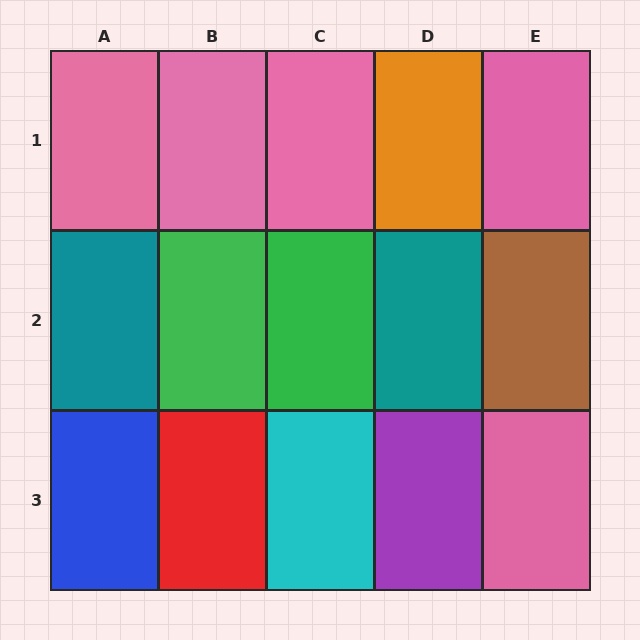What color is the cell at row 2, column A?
Teal.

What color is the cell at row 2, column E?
Brown.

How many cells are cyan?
1 cell is cyan.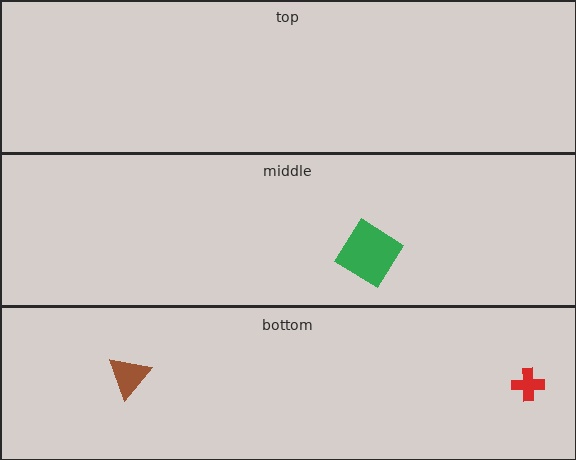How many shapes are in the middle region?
1.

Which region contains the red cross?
The bottom region.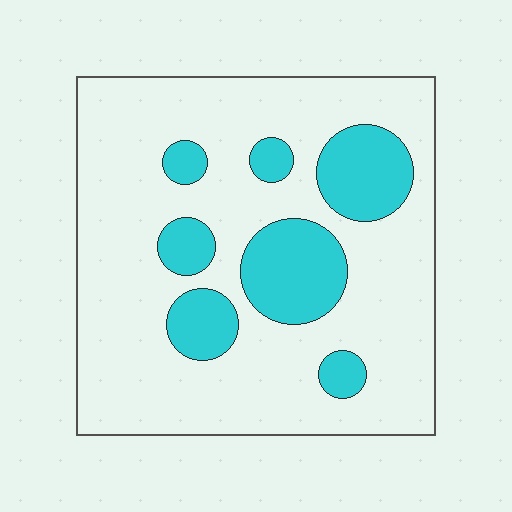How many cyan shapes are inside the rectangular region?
7.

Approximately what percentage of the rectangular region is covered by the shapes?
Approximately 20%.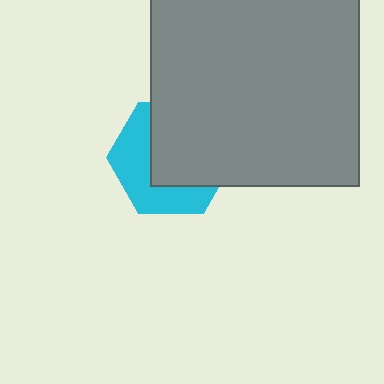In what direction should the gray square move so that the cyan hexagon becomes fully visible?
The gray square should move toward the upper-right. That is the shortest direction to clear the overlap and leave the cyan hexagon fully visible.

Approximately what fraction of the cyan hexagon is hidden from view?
Roughly 57% of the cyan hexagon is hidden behind the gray square.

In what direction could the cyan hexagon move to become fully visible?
The cyan hexagon could move toward the lower-left. That would shift it out from behind the gray square entirely.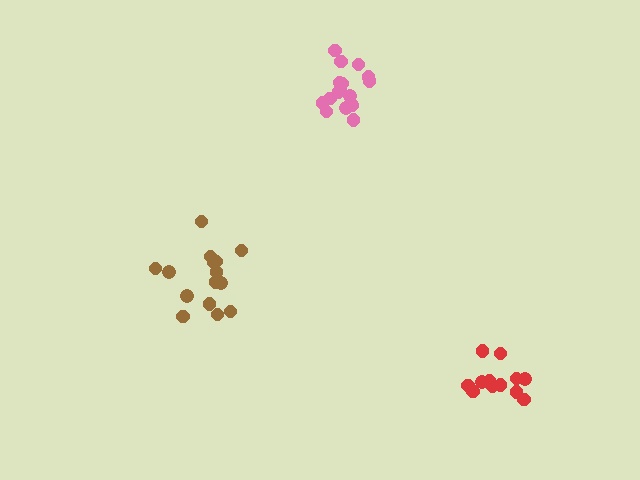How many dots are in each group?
Group 1: 17 dots, Group 2: 12 dots, Group 3: 15 dots (44 total).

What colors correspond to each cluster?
The clusters are colored: pink, red, brown.